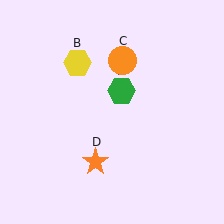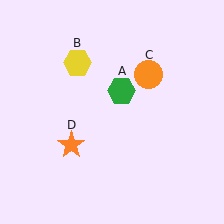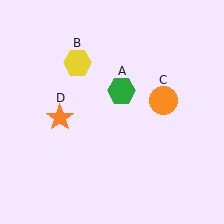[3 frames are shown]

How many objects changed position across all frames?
2 objects changed position: orange circle (object C), orange star (object D).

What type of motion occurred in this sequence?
The orange circle (object C), orange star (object D) rotated clockwise around the center of the scene.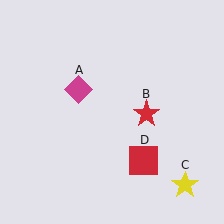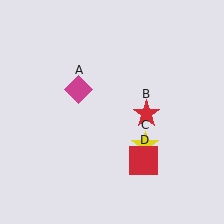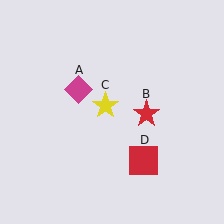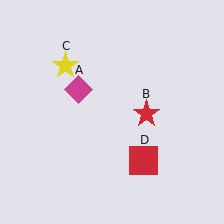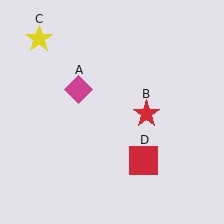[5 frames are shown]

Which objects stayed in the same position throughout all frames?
Magenta diamond (object A) and red star (object B) and red square (object D) remained stationary.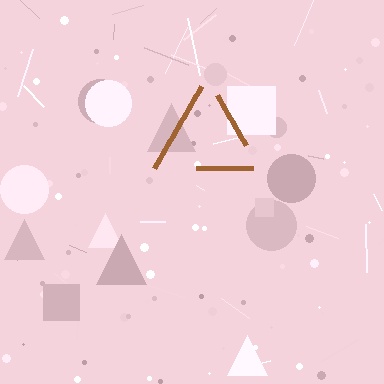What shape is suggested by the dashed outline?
The dashed outline suggests a triangle.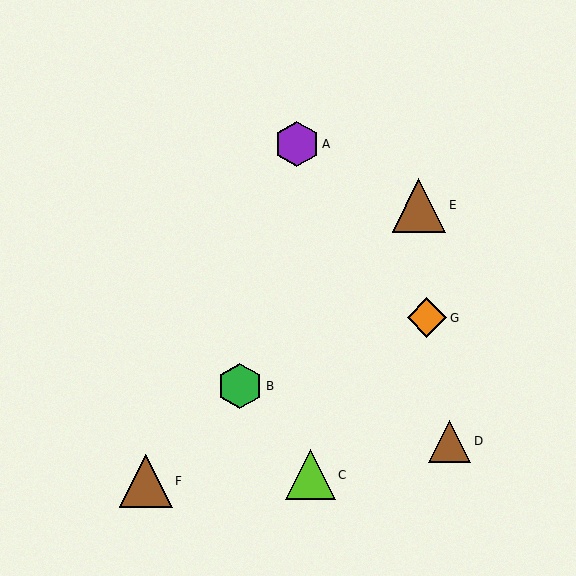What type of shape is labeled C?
Shape C is a lime triangle.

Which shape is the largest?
The brown triangle (labeled E) is the largest.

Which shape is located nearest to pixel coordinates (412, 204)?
The brown triangle (labeled E) at (419, 205) is nearest to that location.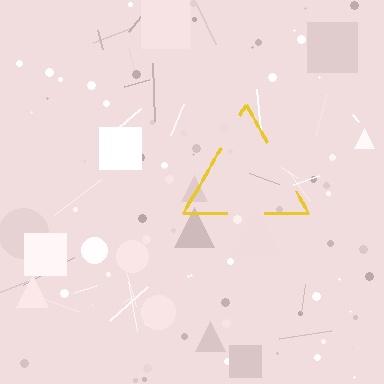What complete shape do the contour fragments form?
The contour fragments form a triangle.